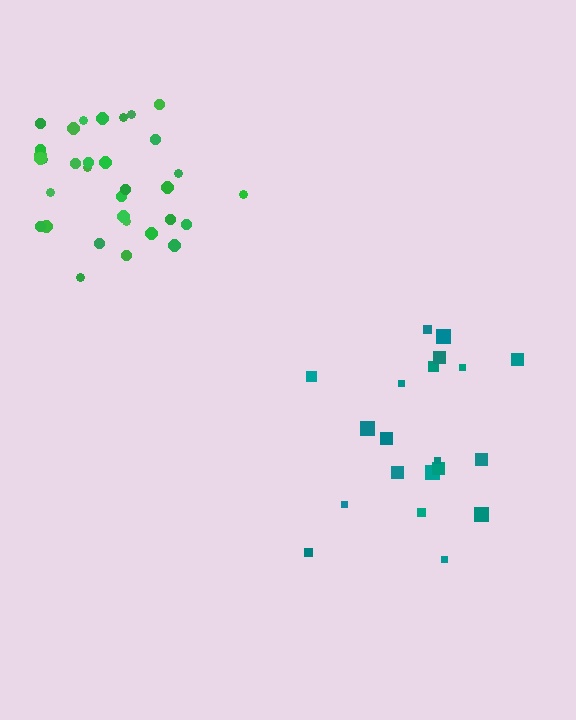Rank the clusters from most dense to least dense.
green, teal.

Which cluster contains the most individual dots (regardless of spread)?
Green (33).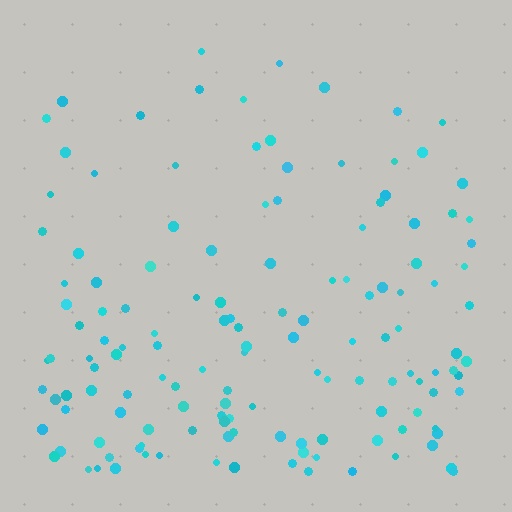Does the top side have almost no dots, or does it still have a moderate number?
Still a moderate number, just noticeably fewer than the bottom.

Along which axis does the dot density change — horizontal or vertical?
Vertical.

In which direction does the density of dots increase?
From top to bottom, with the bottom side densest.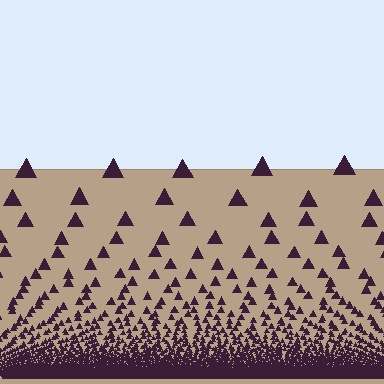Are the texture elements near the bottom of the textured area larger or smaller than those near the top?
Smaller. The gradient is inverted — elements near the bottom are smaller and denser.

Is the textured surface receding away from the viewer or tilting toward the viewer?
The surface appears to tilt toward the viewer. Texture elements get larger and sparser toward the top.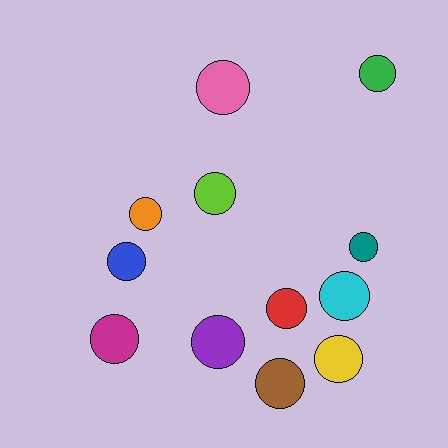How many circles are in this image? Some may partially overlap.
There are 12 circles.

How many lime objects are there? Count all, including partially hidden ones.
There is 1 lime object.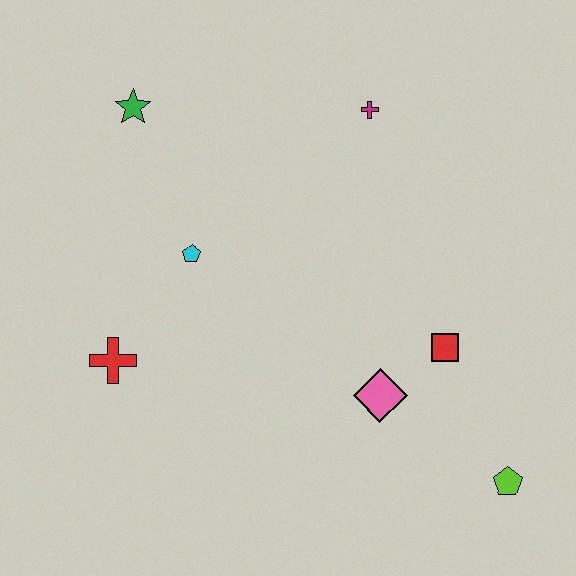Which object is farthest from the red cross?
The lime pentagon is farthest from the red cross.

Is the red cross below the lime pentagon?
No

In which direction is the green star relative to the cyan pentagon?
The green star is above the cyan pentagon.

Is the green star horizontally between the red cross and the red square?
Yes